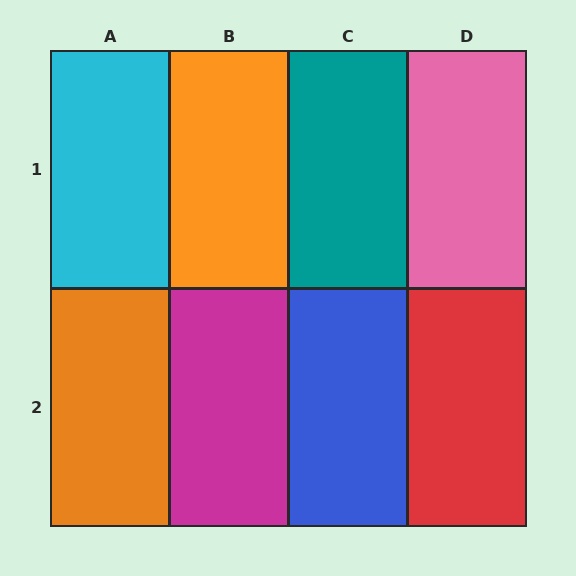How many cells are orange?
2 cells are orange.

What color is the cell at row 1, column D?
Pink.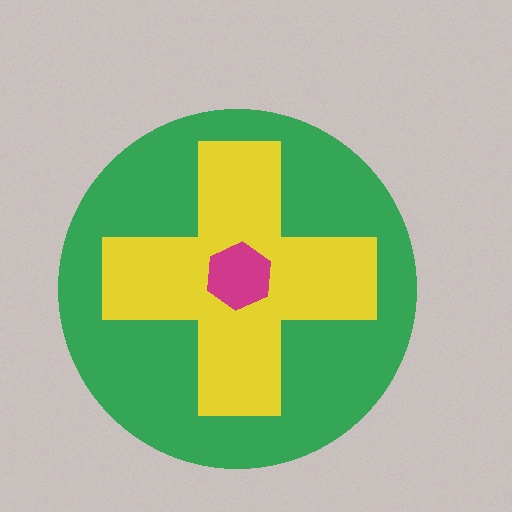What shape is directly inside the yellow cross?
The magenta hexagon.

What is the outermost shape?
The green circle.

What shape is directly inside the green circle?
The yellow cross.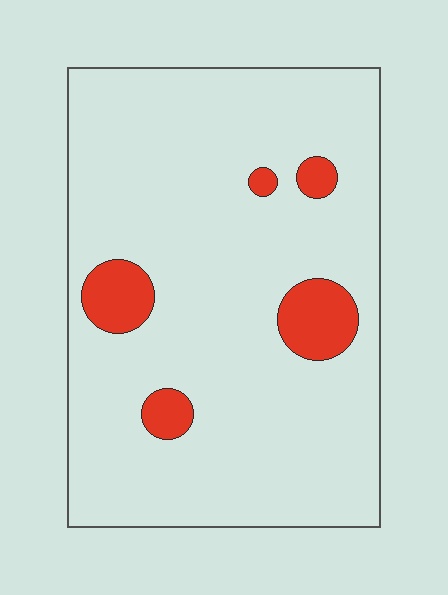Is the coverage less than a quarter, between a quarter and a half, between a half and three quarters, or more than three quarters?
Less than a quarter.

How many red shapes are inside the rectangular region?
5.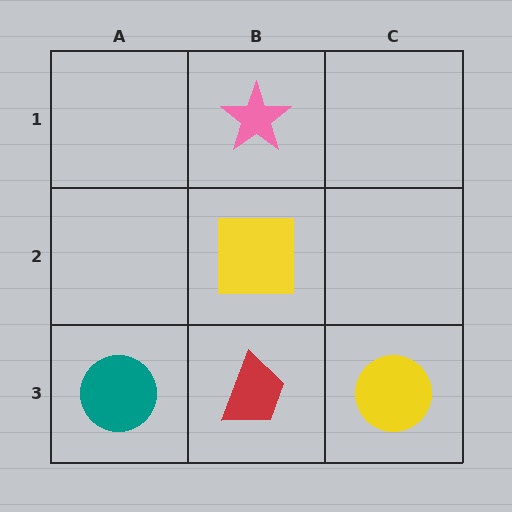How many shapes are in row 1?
1 shape.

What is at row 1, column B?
A pink star.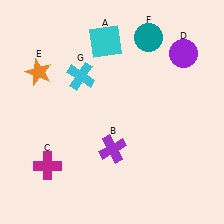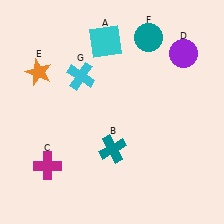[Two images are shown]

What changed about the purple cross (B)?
In Image 1, B is purple. In Image 2, it changed to teal.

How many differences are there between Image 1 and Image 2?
There is 1 difference between the two images.